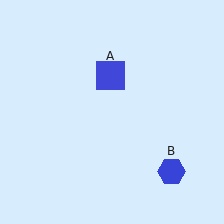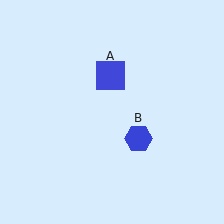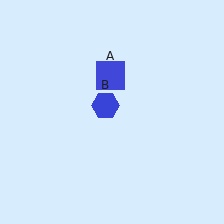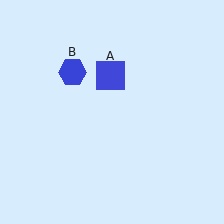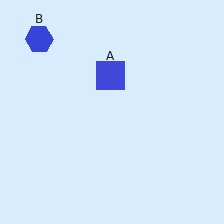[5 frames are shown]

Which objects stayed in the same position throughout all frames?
Blue square (object A) remained stationary.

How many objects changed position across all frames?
1 object changed position: blue hexagon (object B).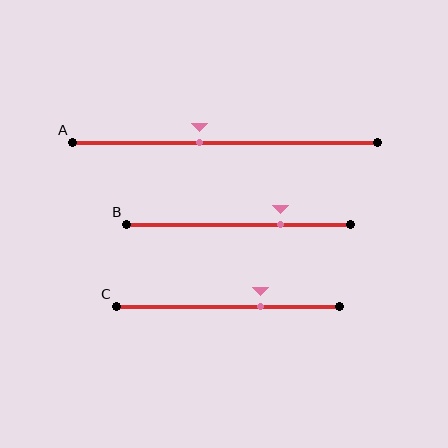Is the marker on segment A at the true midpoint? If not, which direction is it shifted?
No, the marker on segment A is shifted to the left by about 8% of the segment length.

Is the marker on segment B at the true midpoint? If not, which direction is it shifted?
No, the marker on segment B is shifted to the right by about 19% of the segment length.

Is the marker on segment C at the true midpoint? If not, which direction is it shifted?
No, the marker on segment C is shifted to the right by about 14% of the segment length.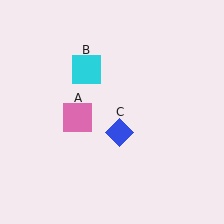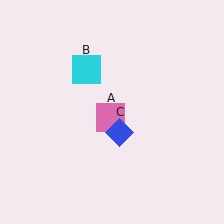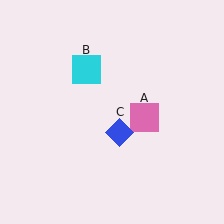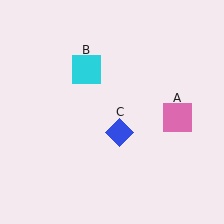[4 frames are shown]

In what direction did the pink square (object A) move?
The pink square (object A) moved right.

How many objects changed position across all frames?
1 object changed position: pink square (object A).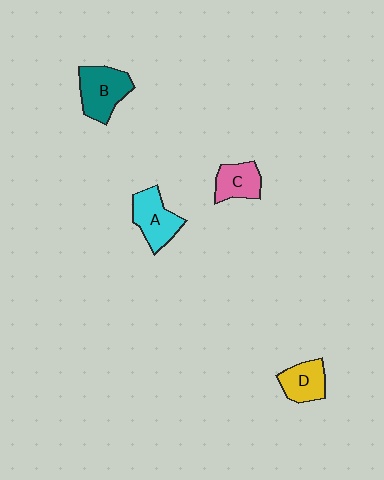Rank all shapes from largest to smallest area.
From largest to smallest: B (teal), A (cyan), D (yellow), C (pink).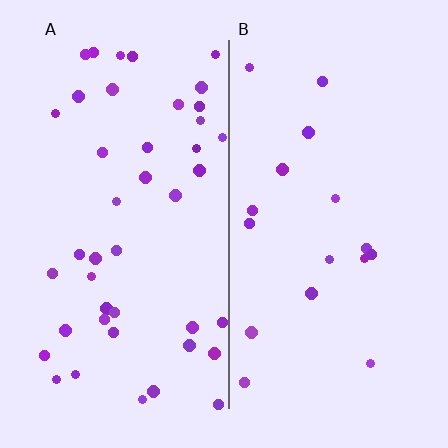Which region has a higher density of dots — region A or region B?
A (the left).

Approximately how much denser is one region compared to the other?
Approximately 2.5× — region A over region B.